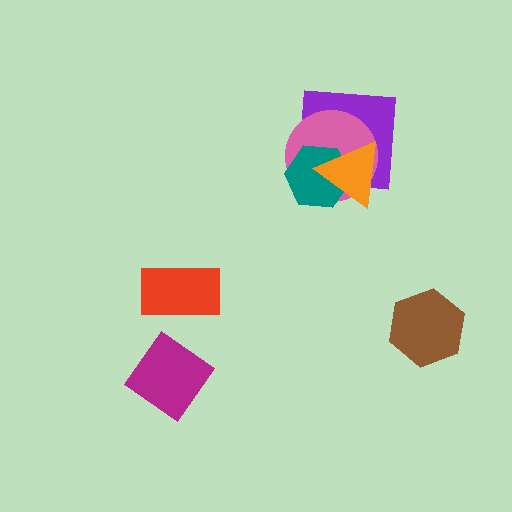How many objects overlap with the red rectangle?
0 objects overlap with the red rectangle.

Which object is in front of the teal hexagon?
The orange triangle is in front of the teal hexagon.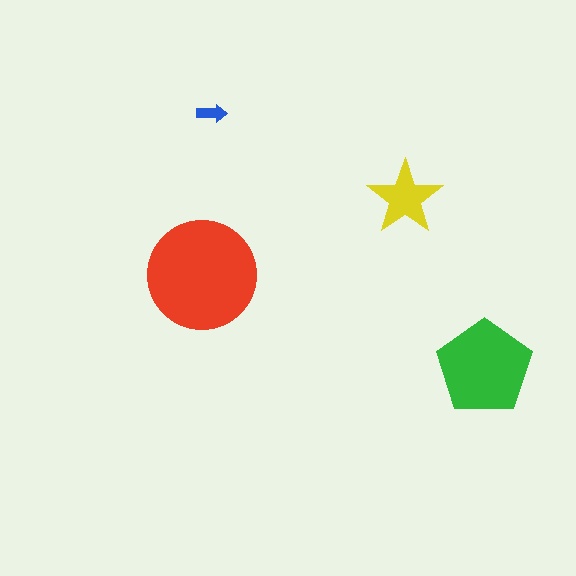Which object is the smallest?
The blue arrow.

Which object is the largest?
The red circle.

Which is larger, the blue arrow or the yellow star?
The yellow star.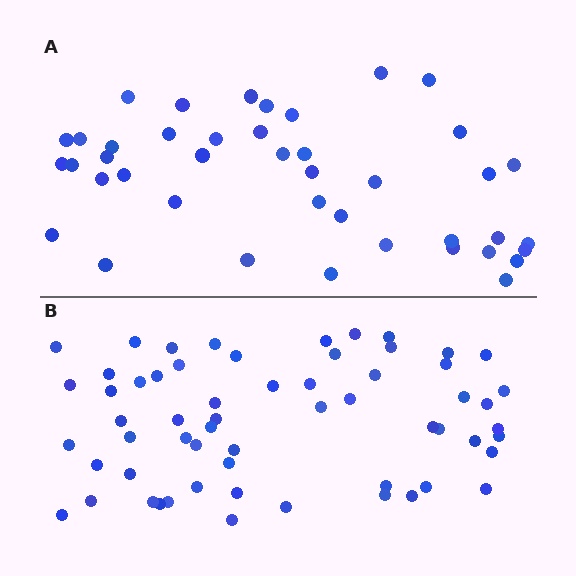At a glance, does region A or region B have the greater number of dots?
Region B (the bottom region) has more dots.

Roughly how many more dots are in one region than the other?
Region B has approximately 20 more dots than region A.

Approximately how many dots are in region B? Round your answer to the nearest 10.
About 60 dots.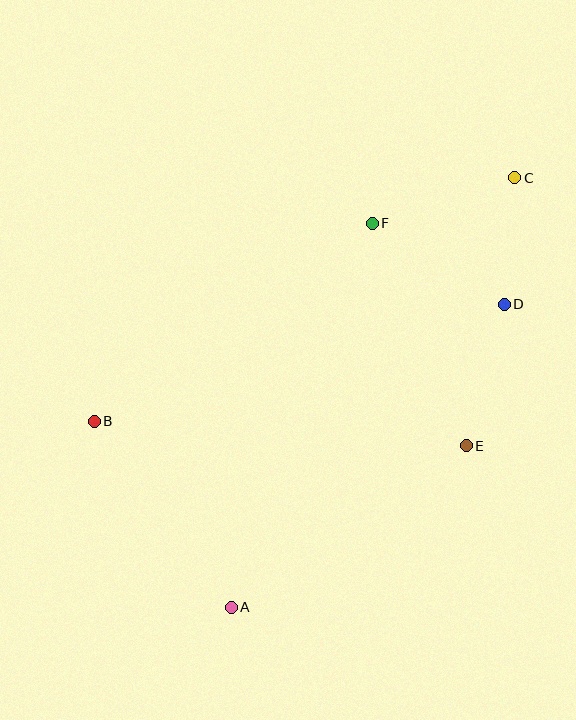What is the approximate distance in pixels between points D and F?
The distance between D and F is approximately 155 pixels.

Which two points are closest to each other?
Points C and D are closest to each other.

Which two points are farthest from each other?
Points A and C are farthest from each other.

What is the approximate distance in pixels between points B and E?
The distance between B and E is approximately 373 pixels.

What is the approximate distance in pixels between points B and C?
The distance between B and C is approximately 486 pixels.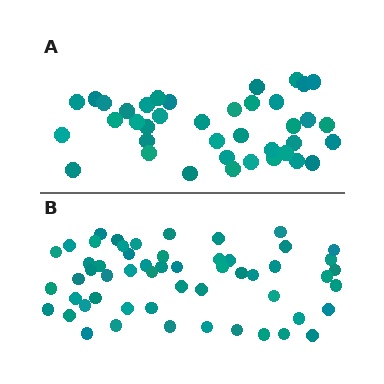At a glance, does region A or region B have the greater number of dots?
Region B (the bottom region) has more dots.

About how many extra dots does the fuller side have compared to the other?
Region B has approximately 15 more dots than region A.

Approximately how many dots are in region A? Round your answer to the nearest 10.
About 40 dots. (The exact count is 39, which rounds to 40.)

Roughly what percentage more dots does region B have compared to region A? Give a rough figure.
About 40% more.